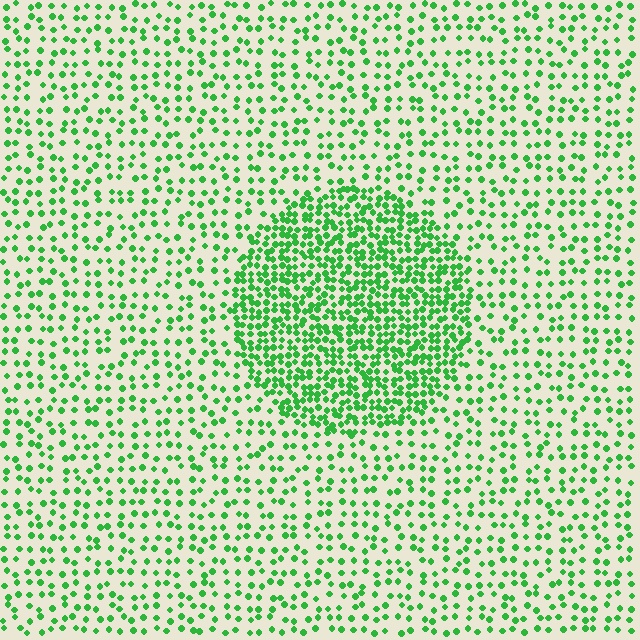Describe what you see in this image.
The image contains small green elements arranged at two different densities. A circle-shaped region is visible where the elements are more densely packed than the surrounding area.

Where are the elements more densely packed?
The elements are more densely packed inside the circle boundary.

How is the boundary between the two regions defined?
The boundary is defined by a change in element density (approximately 2.4x ratio). All elements are the same color, size, and shape.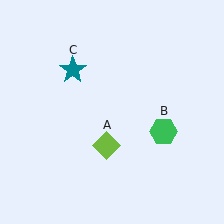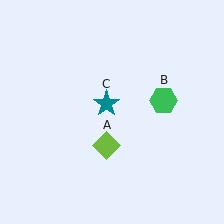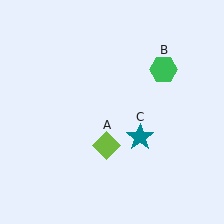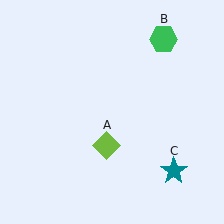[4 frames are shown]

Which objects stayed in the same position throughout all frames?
Lime diamond (object A) remained stationary.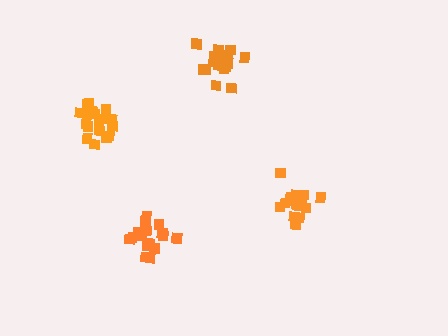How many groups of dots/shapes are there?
There are 4 groups.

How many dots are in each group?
Group 1: 18 dots, Group 2: 18 dots, Group 3: 19 dots, Group 4: 17 dots (72 total).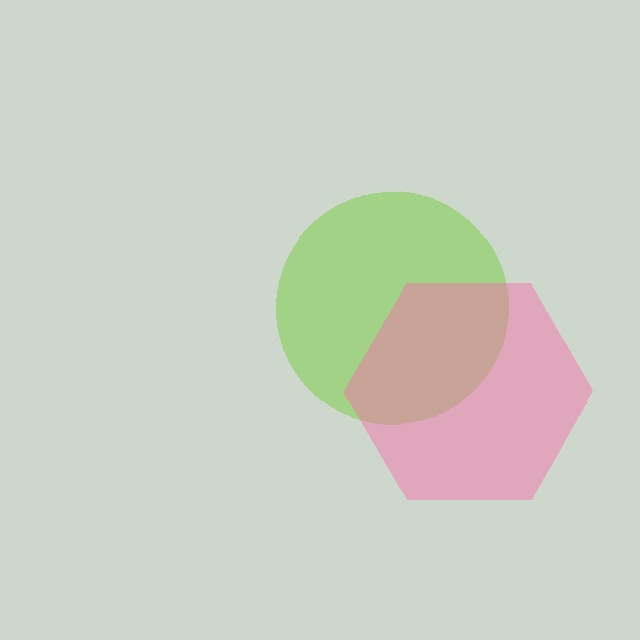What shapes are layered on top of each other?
The layered shapes are: a lime circle, a pink hexagon.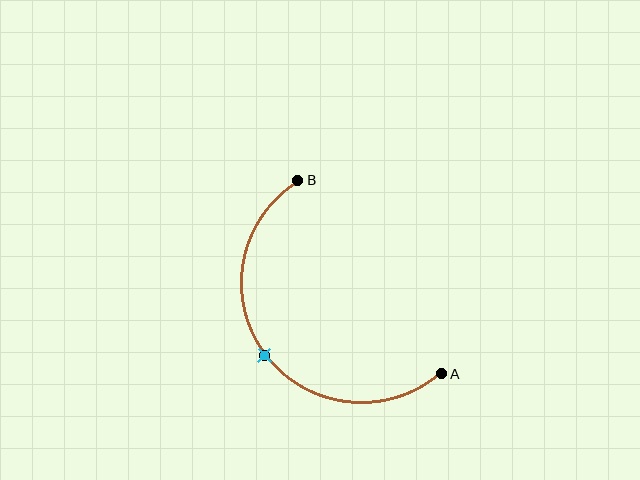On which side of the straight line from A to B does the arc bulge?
The arc bulges below and to the left of the straight line connecting A and B.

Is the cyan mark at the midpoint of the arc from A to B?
Yes. The cyan mark lies on the arc at equal arc-length from both A and B — it is the arc midpoint.